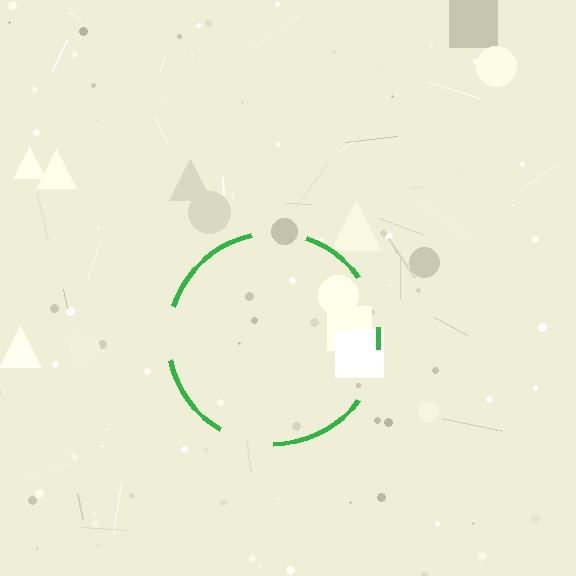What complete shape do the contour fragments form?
The contour fragments form a circle.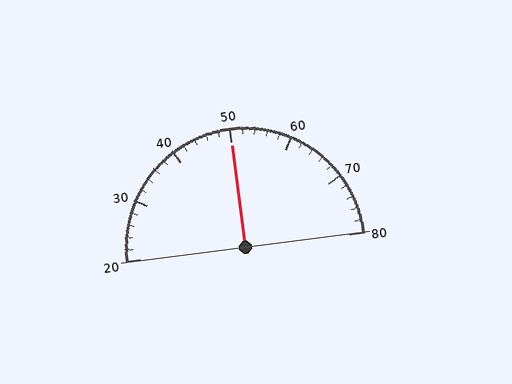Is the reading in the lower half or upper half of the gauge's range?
The reading is in the upper half of the range (20 to 80).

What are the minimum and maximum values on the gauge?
The gauge ranges from 20 to 80.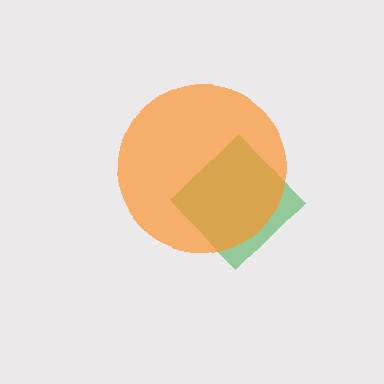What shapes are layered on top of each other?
The layered shapes are: a green diamond, an orange circle.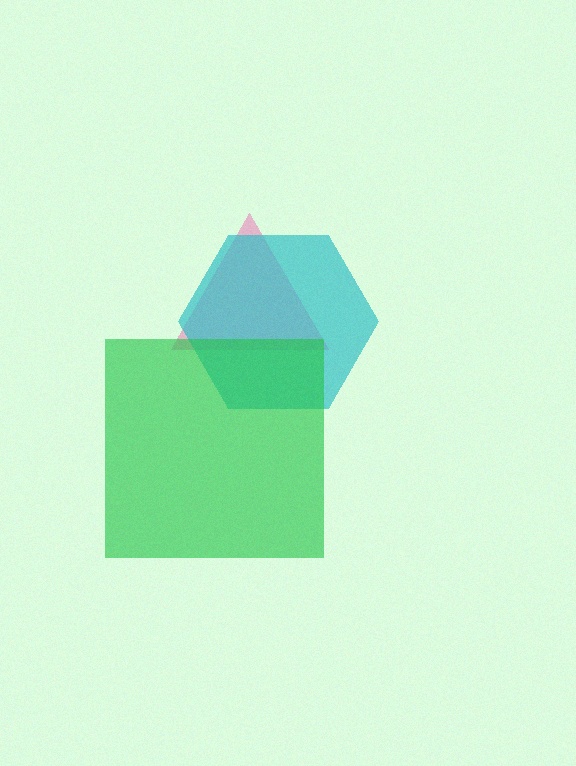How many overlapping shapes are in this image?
There are 3 overlapping shapes in the image.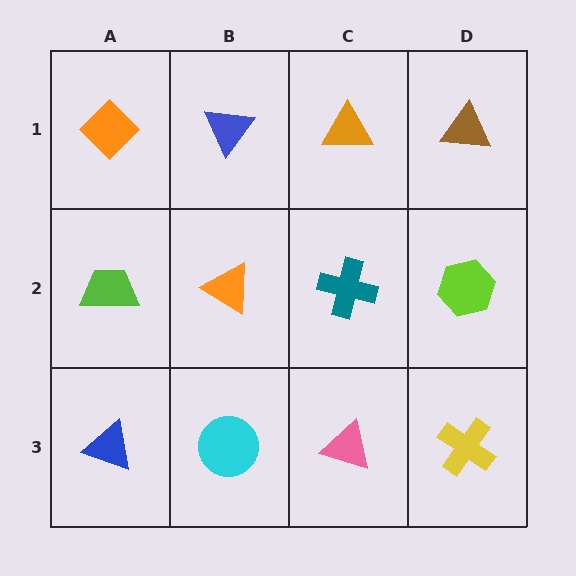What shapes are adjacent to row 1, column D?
A lime hexagon (row 2, column D), an orange triangle (row 1, column C).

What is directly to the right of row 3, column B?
A pink triangle.